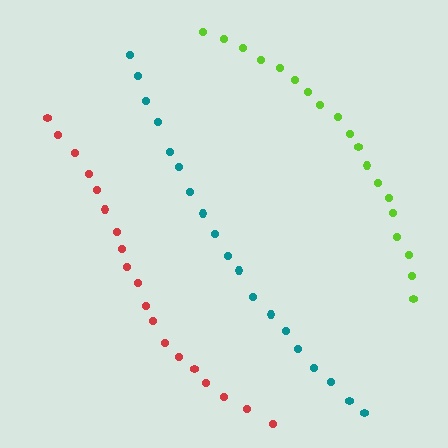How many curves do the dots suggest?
There are 3 distinct paths.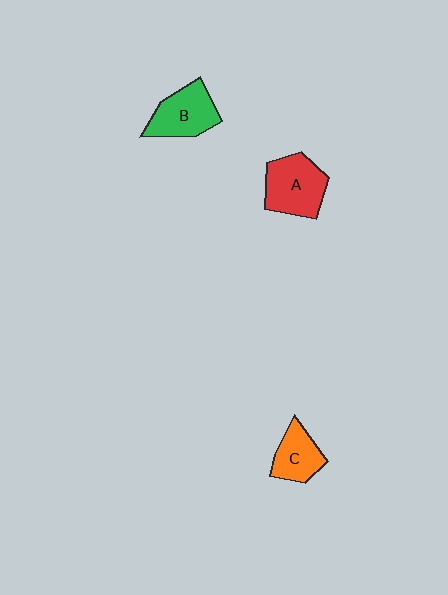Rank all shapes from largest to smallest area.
From largest to smallest: A (red), B (green), C (orange).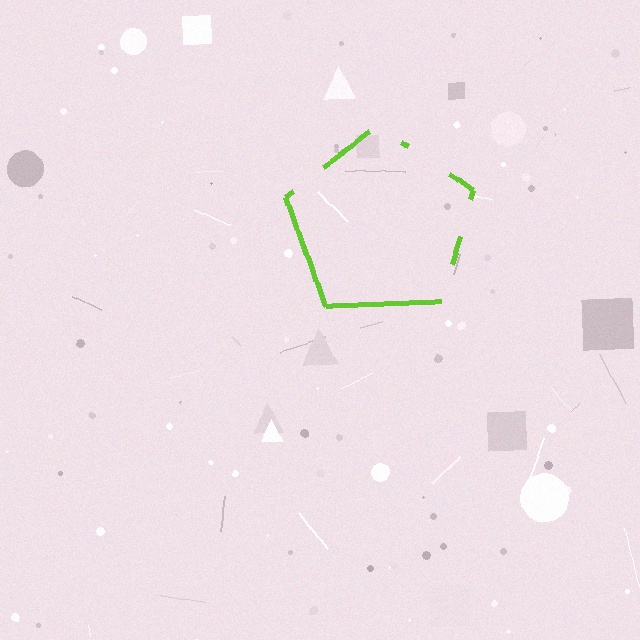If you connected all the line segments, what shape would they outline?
They would outline a pentagon.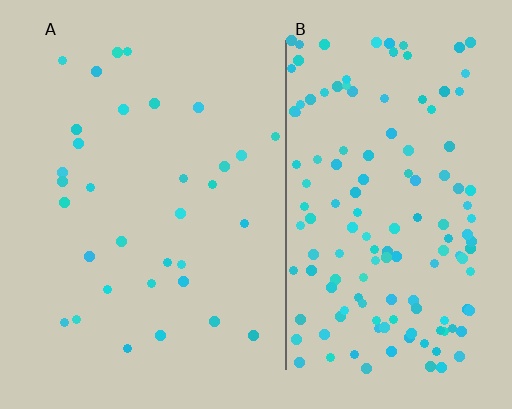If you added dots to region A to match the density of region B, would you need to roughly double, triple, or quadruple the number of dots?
Approximately quadruple.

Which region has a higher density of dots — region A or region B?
B (the right).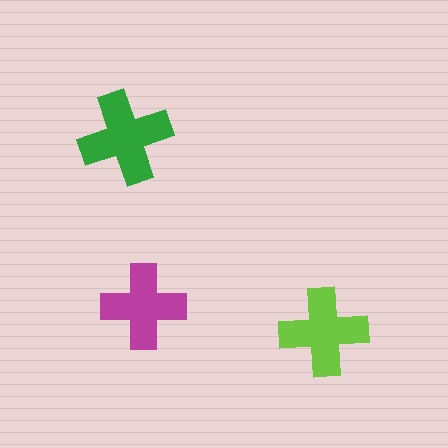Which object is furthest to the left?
The green cross is leftmost.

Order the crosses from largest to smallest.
the green one, the lime one, the magenta one.